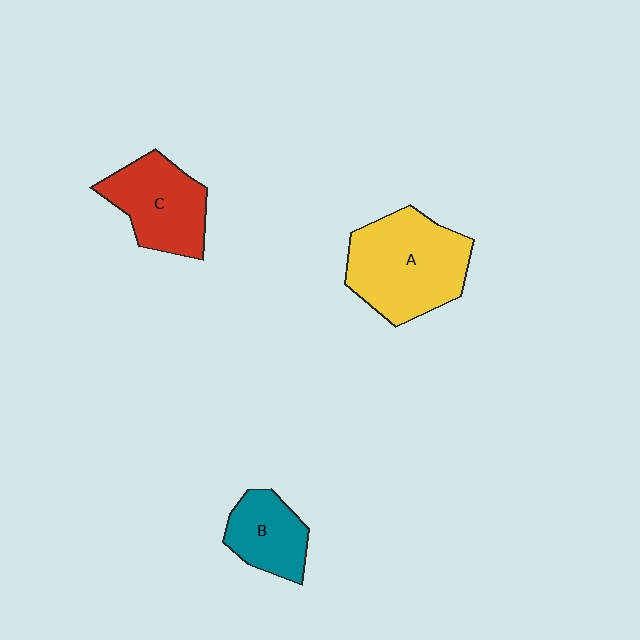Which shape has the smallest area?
Shape B (teal).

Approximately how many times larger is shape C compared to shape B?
Approximately 1.4 times.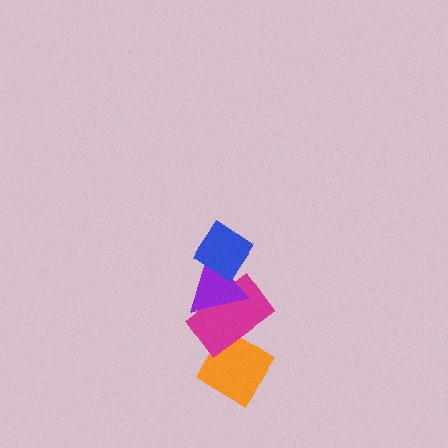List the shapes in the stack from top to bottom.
From top to bottom: the blue diamond, the purple triangle, the magenta rectangle, the orange diamond.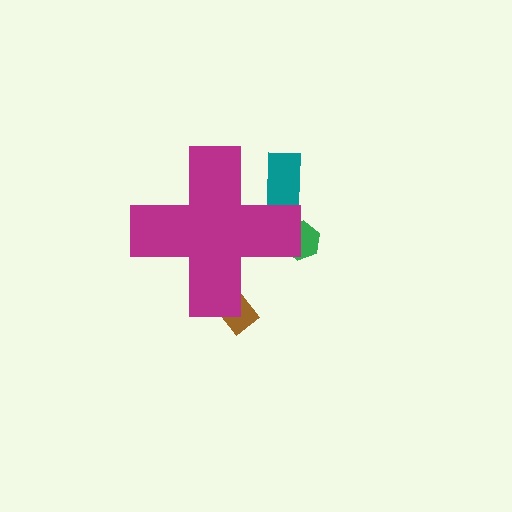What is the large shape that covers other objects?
A magenta cross.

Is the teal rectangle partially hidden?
Yes, the teal rectangle is partially hidden behind the magenta cross.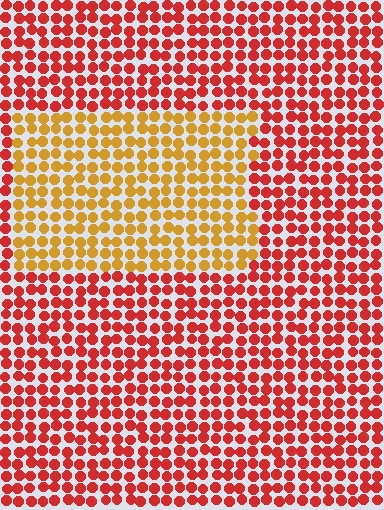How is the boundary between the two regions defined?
The boundary is defined purely by a slight shift in hue (about 42 degrees). Spacing, size, and orientation are identical on both sides.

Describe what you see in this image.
The image is filled with small red elements in a uniform arrangement. A rectangle-shaped region is visible where the elements are tinted to a slightly different hue, forming a subtle color boundary.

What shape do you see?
I see a rectangle.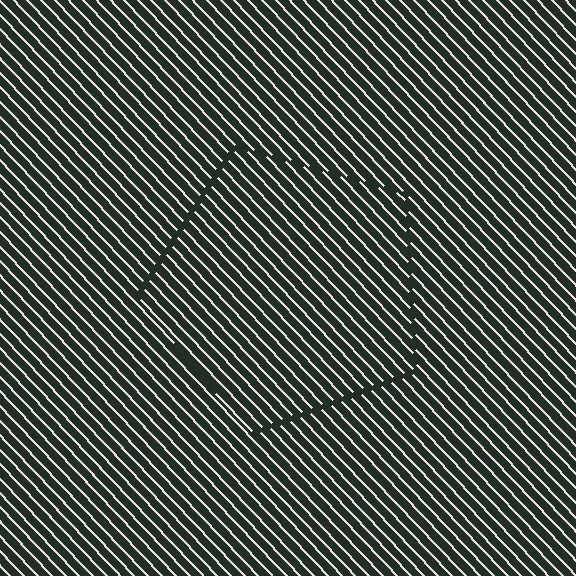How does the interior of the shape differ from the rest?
The interior of the shape contains the same grating, shifted by half a period — the contour is defined by the phase discontinuity where line-ends from the inner and outer gratings abut.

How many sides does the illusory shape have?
5 sides — the line-ends trace a pentagon.